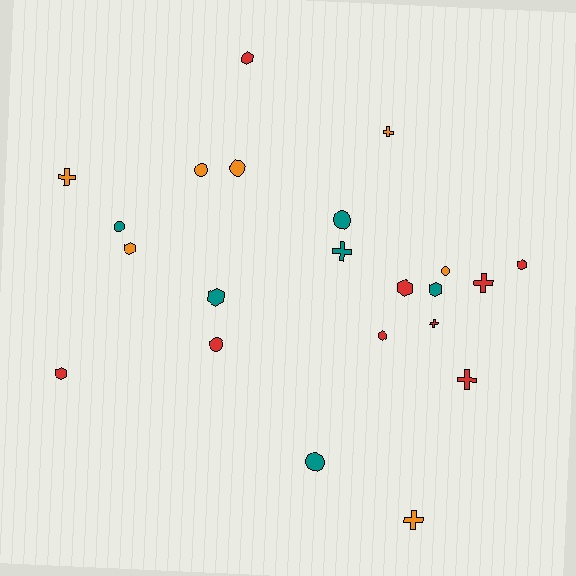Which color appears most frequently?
Red, with 9 objects.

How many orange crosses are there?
There are 3 orange crosses.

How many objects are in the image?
There are 22 objects.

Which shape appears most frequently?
Hexagon, with 8 objects.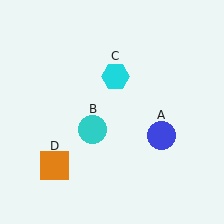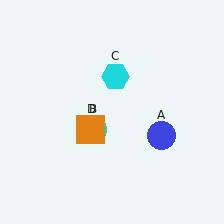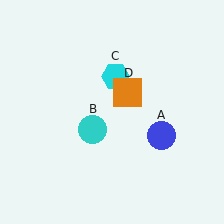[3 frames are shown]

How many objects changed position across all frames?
1 object changed position: orange square (object D).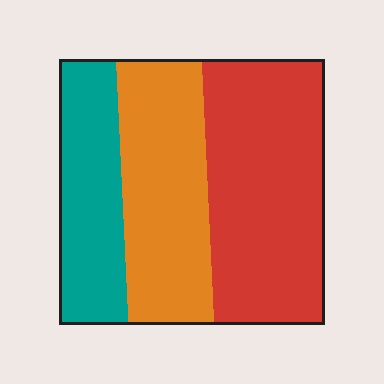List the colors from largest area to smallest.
From largest to smallest: red, orange, teal.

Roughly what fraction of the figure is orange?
Orange takes up about one third (1/3) of the figure.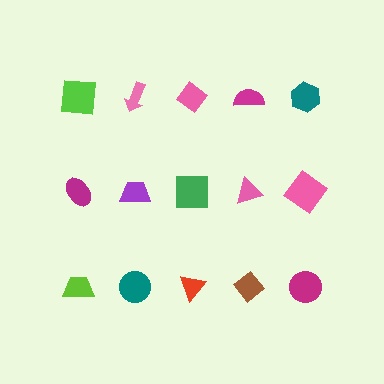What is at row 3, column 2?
A teal circle.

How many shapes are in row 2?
5 shapes.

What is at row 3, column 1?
A lime trapezoid.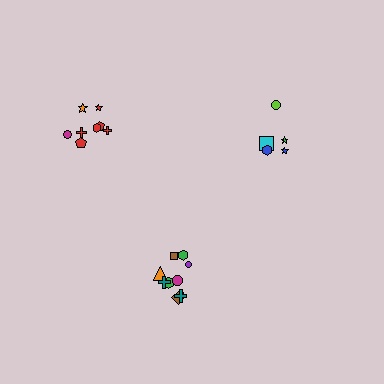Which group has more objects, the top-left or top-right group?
The top-left group.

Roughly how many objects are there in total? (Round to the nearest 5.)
Roughly 25 objects in total.